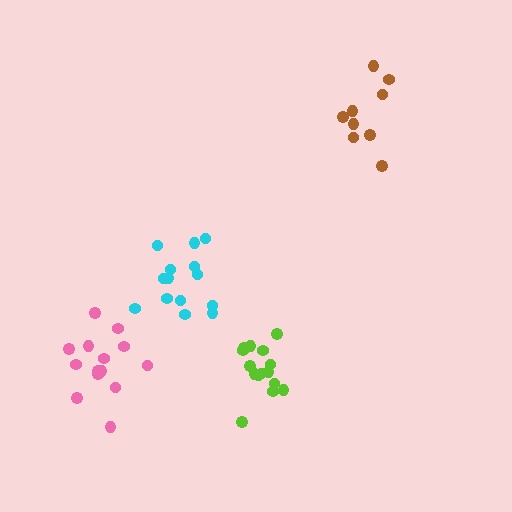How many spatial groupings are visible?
There are 4 spatial groupings.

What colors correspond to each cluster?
The clusters are colored: brown, cyan, lime, pink.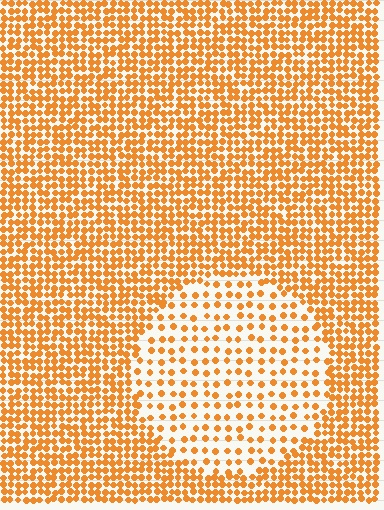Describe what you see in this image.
The image contains small orange elements arranged at two different densities. A circle-shaped region is visible where the elements are less densely packed than the surrounding area.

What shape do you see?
I see a circle.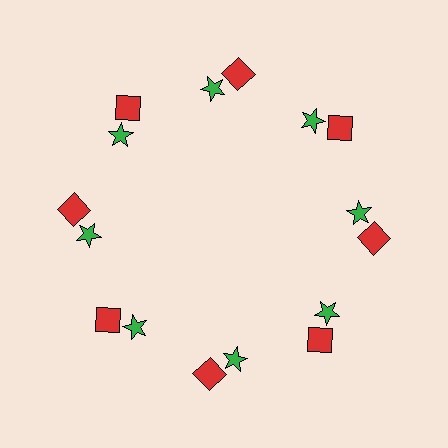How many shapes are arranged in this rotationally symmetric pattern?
There are 16 shapes, arranged in 8 groups of 2.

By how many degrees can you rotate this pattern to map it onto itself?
The pattern maps onto itself every 45 degrees of rotation.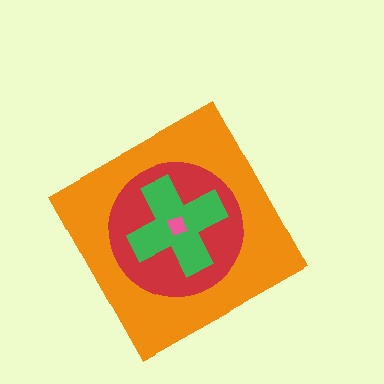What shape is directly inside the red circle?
The green cross.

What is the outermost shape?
The orange diamond.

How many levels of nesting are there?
4.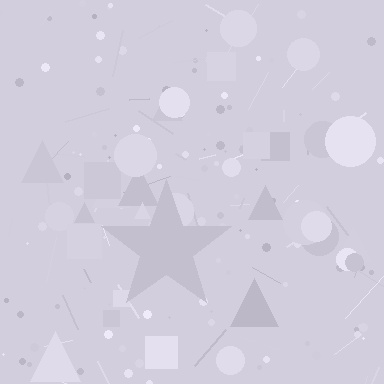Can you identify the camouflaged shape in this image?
The camouflaged shape is a star.